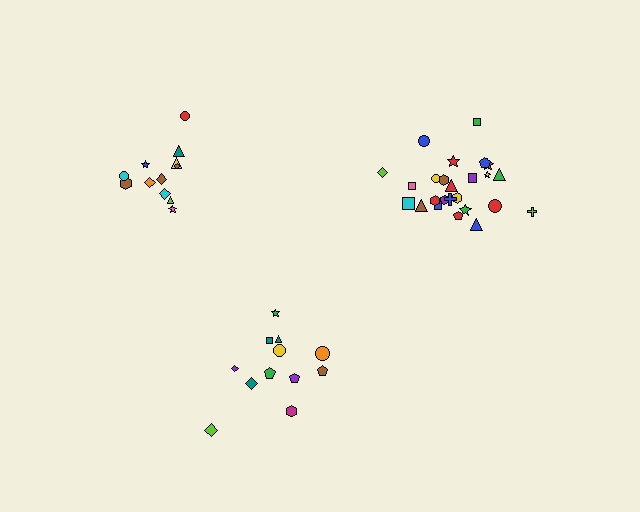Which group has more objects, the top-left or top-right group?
The top-right group.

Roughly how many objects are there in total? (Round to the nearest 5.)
Roughly 50 objects in total.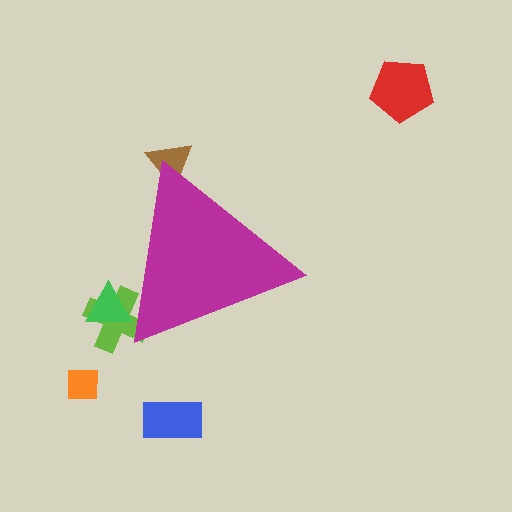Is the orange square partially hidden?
No, the orange square is fully visible.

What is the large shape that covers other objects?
A magenta triangle.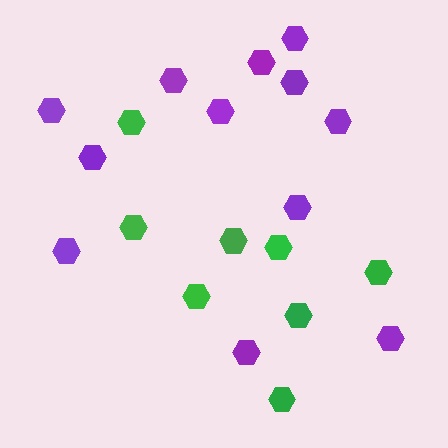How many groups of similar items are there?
There are 2 groups: one group of green hexagons (8) and one group of purple hexagons (12).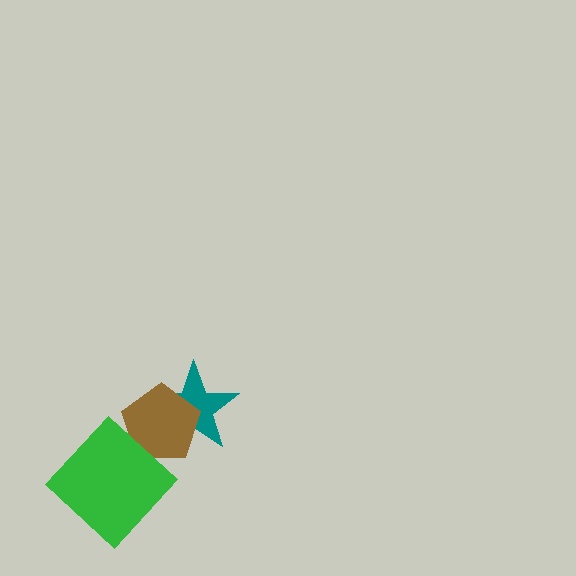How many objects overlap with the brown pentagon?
2 objects overlap with the brown pentagon.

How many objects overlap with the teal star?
1 object overlaps with the teal star.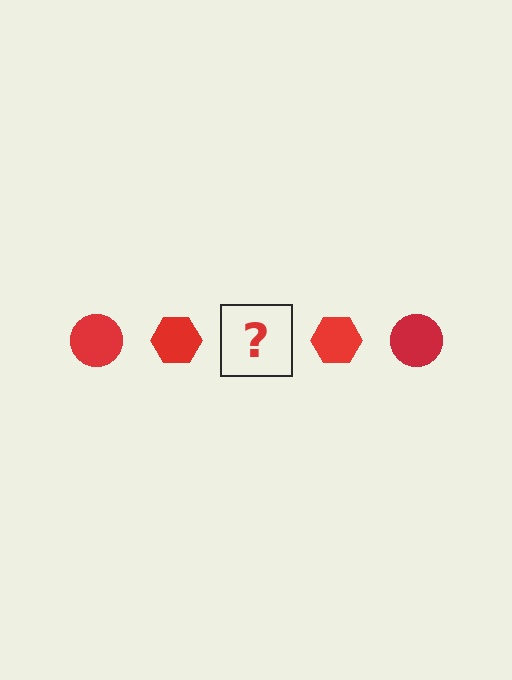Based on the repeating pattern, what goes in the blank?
The blank should be a red circle.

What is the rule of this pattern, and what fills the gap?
The rule is that the pattern cycles through circle, hexagon shapes in red. The gap should be filled with a red circle.